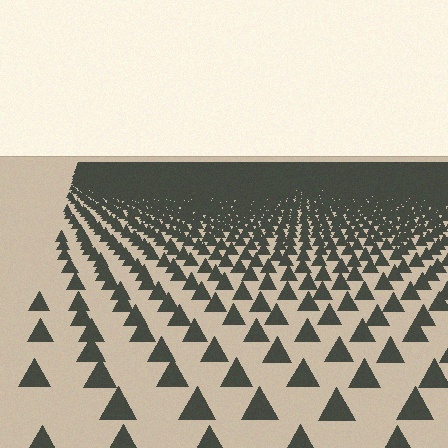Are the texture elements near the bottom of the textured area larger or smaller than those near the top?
Larger. Near the bottom, elements are closer to the viewer and appear at a bigger on-screen size.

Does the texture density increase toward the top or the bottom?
Density increases toward the top.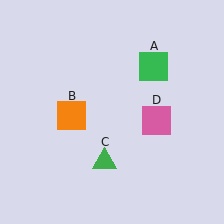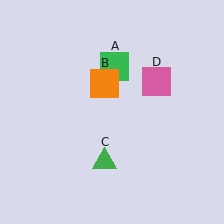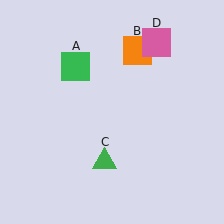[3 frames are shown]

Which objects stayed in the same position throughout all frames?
Green triangle (object C) remained stationary.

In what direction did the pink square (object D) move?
The pink square (object D) moved up.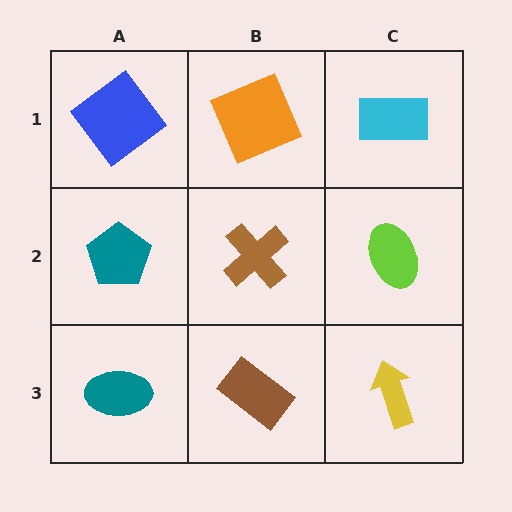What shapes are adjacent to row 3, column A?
A teal pentagon (row 2, column A), a brown rectangle (row 3, column B).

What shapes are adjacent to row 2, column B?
An orange square (row 1, column B), a brown rectangle (row 3, column B), a teal pentagon (row 2, column A), a lime ellipse (row 2, column C).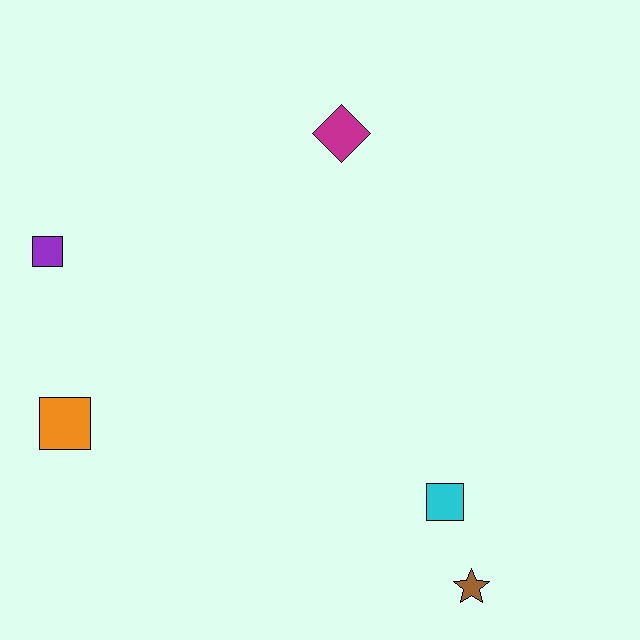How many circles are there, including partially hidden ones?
There are no circles.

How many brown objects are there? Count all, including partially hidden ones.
There is 1 brown object.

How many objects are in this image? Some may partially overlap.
There are 5 objects.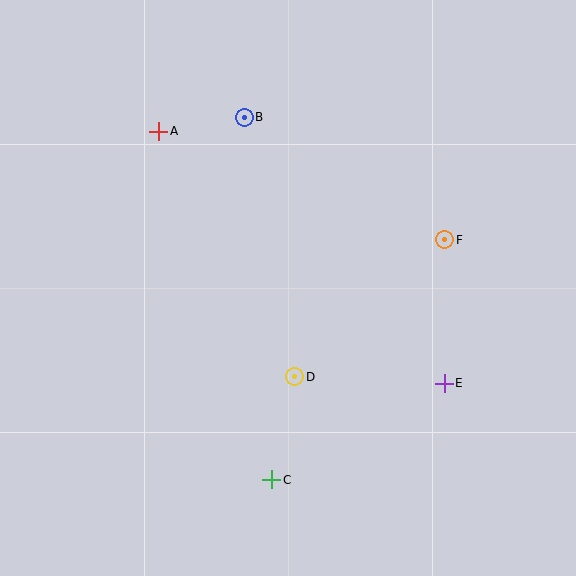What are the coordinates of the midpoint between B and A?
The midpoint between B and A is at (202, 124).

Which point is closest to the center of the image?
Point D at (295, 377) is closest to the center.